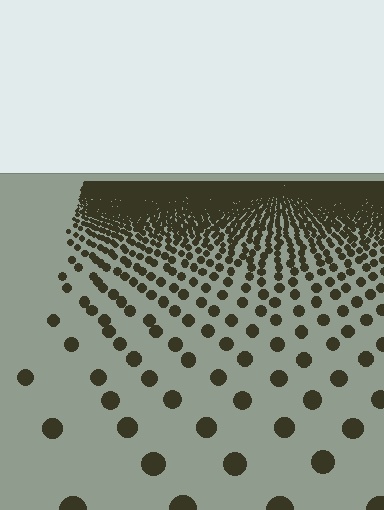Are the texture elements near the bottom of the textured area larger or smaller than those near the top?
Larger. Near the bottom, elements are closer to the viewer and appear at a bigger on-screen size.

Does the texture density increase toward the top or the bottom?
Density increases toward the top.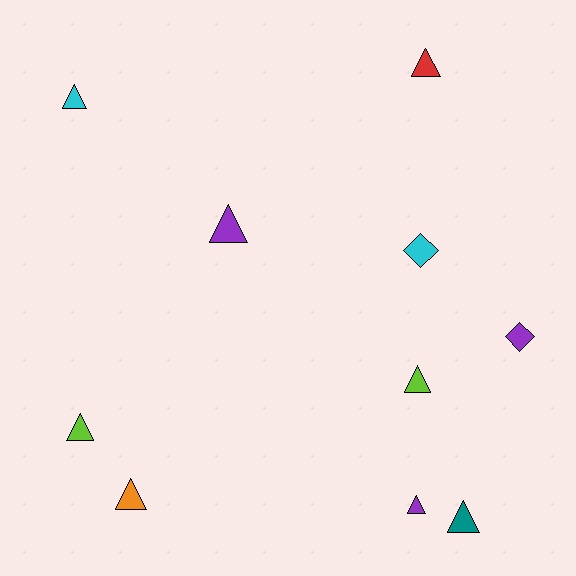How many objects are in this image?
There are 10 objects.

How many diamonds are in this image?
There are 2 diamonds.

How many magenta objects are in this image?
There are no magenta objects.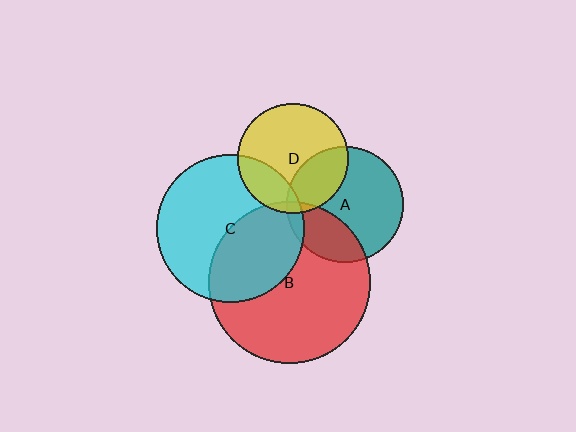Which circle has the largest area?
Circle B (red).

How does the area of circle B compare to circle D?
Approximately 2.2 times.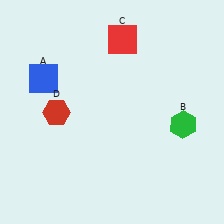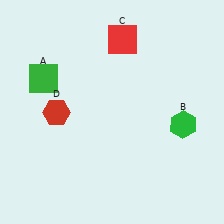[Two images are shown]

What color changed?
The square (A) changed from blue in Image 1 to green in Image 2.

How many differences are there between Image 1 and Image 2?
There is 1 difference between the two images.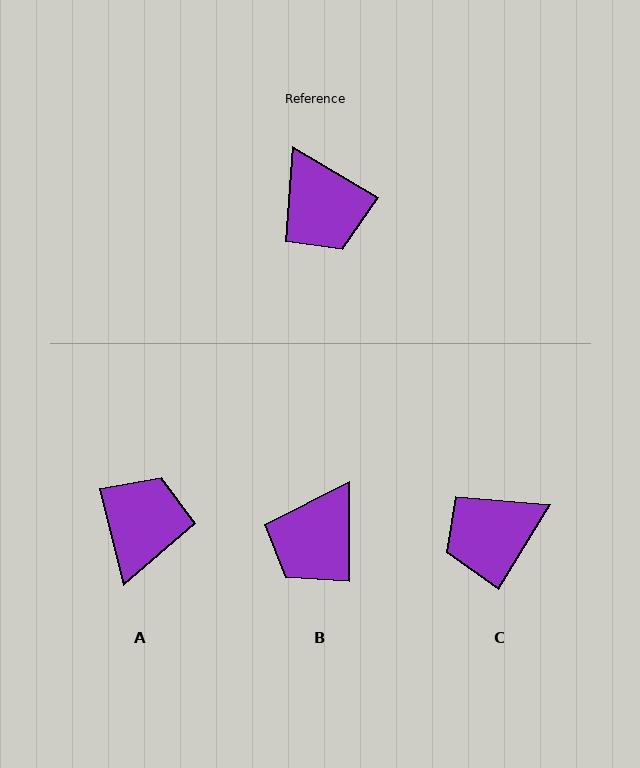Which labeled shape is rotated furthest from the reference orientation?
A, about 135 degrees away.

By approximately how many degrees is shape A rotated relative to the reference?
Approximately 135 degrees counter-clockwise.